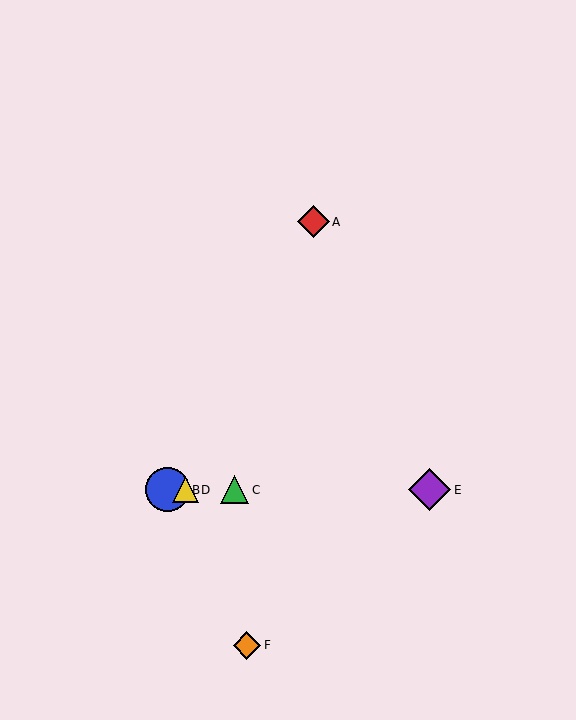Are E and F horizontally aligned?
No, E is at y≈490 and F is at y≈645.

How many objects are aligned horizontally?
4 objects (B, C, D, E) are aligned horizontally.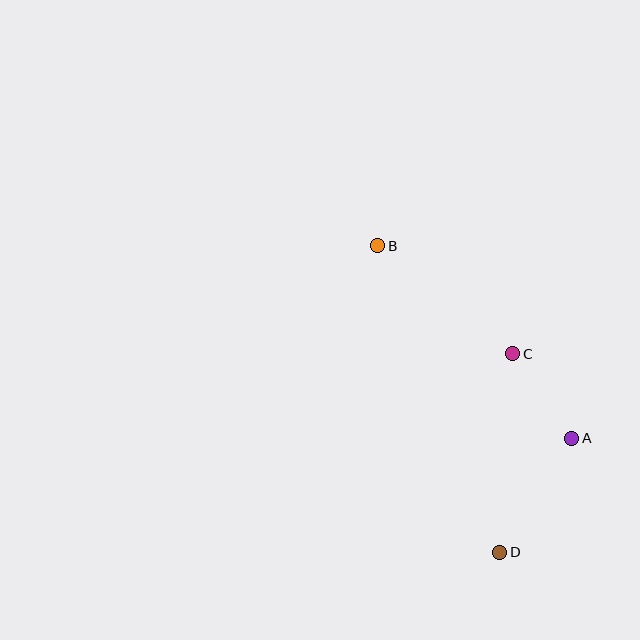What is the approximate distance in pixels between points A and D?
The distance between A and D is approximately 135 pixels.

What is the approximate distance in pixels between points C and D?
The distance between C and D is approximately 199 pixels.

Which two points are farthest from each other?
Points B and D are farthest from each other.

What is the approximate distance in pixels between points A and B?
The distance between A and B is approximately 273 pixels.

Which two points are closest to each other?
Points A and C are closest to each other.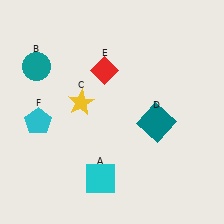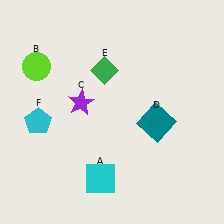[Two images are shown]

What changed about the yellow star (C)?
In Image 1, C is yellow. In Image 2, it changed to purple.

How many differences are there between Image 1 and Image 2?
There are 3 differences between the two images.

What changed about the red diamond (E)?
In Image 1, E is red. In Image 2, it changed to green.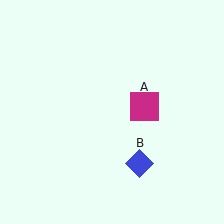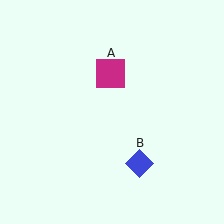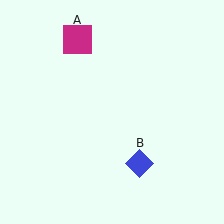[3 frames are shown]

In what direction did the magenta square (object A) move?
The magenta square (object A) moved up and to the left.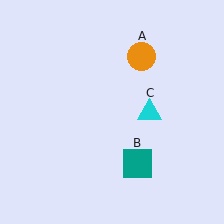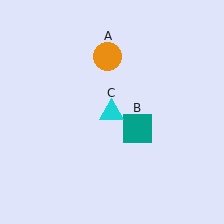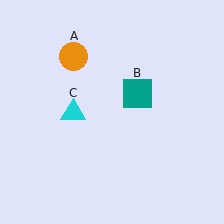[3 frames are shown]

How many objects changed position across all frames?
3 objects changed position: orange circle (object A), teal square (object B), cyan triangle (object C).